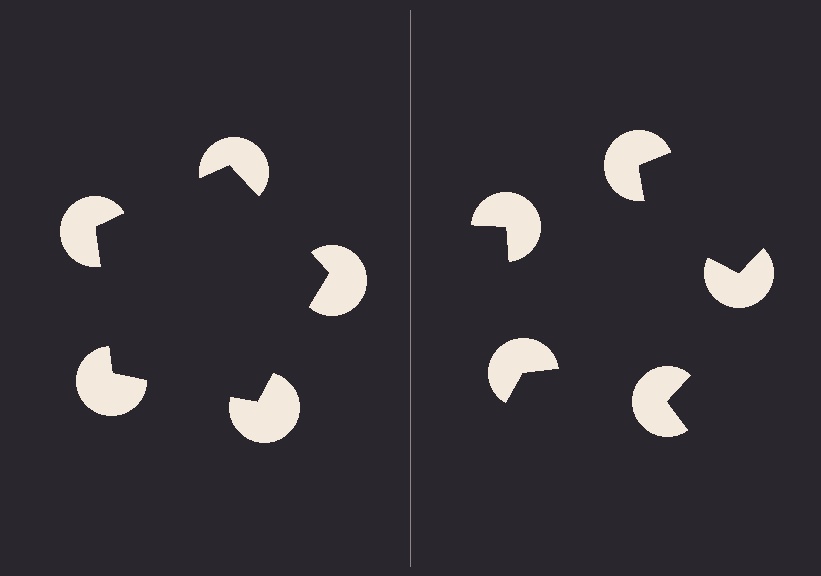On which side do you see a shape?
An illusory pentagon appears on the left side. On the right side the wedge cuts are rotated, so no coherent shape forms.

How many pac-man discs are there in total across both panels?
10 — 5 on each side.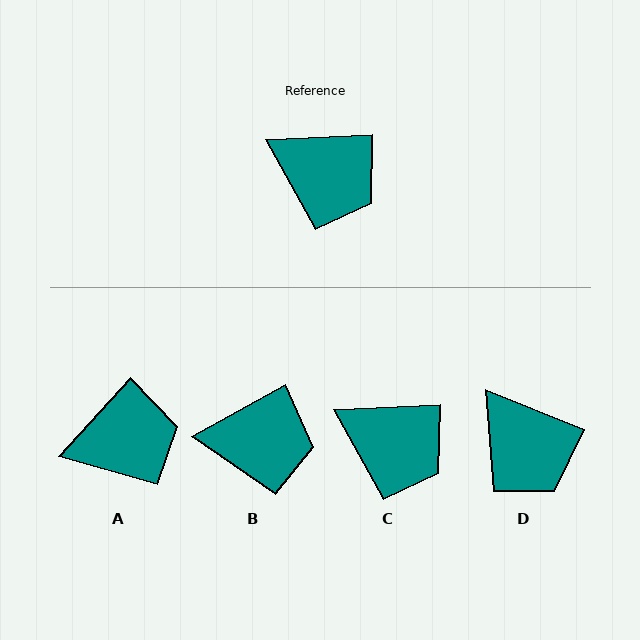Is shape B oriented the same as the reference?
No, it is off by about 26 degrees.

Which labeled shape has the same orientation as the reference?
C.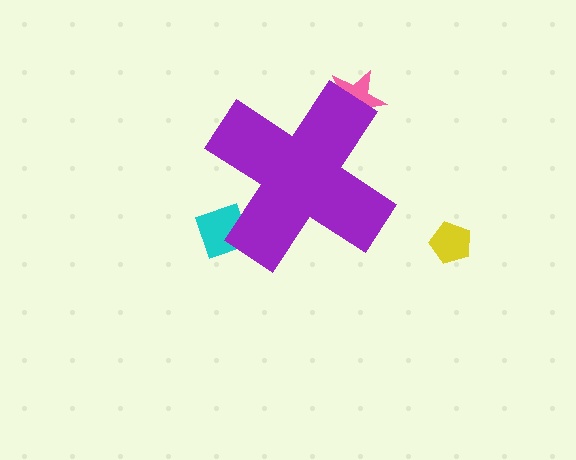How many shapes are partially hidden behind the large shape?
2 shapes are partially hidden.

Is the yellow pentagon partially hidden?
No, the yellow pentagon is fully visible.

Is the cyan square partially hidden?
Yes, the cyan square is partially hidden behind the purple cross.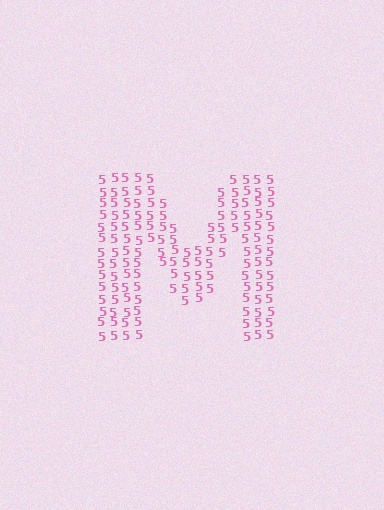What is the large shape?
The large shape is the letter M.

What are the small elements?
The small elements are digit 5's.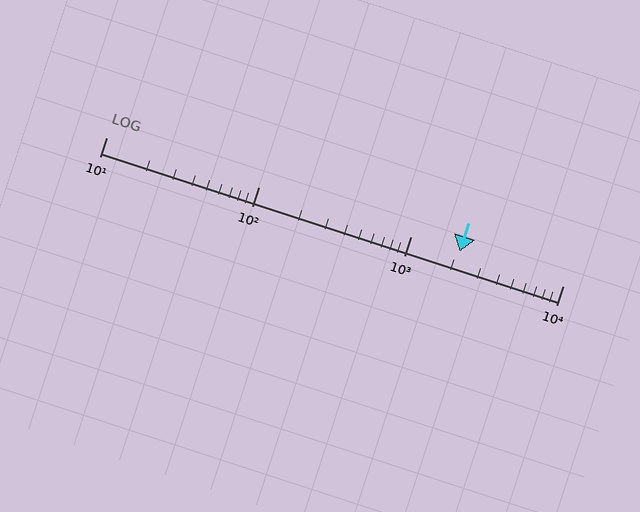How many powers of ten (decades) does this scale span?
The scale spans 3 decades, from 10 to 10000.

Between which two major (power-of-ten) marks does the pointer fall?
The pointer is between 1000 and 10000.